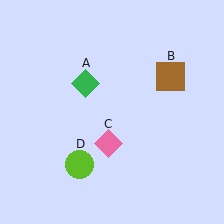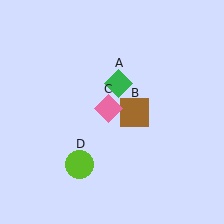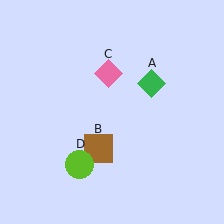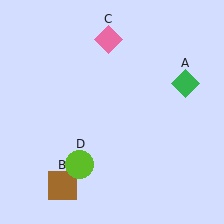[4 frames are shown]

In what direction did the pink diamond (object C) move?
The pink diamond (object C) moved up.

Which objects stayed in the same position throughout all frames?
Lime circle (object D) remained stationary.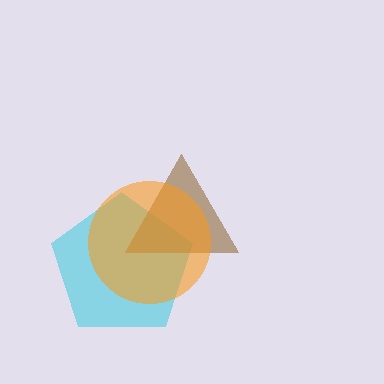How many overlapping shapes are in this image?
There are 3 overlapping shapes in the image.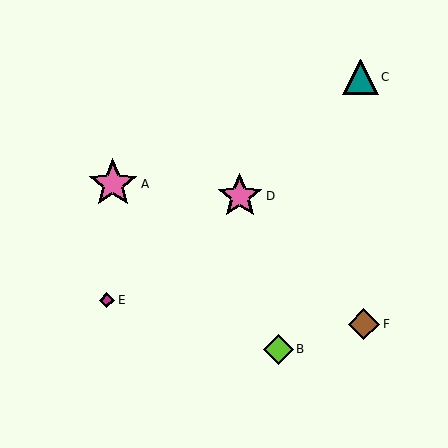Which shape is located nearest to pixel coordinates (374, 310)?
The brown diamond (labeled F) at (364, 324) is nearest to that location.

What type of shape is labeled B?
Shape B is a lime diamond.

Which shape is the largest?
The pink star (labeled A) is the largest.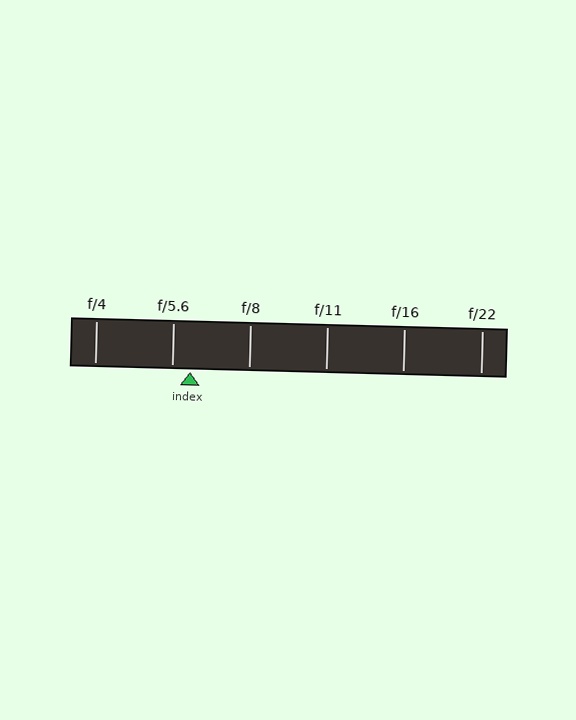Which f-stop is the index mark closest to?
The index mark is closest to f/5.6.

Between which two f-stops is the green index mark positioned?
The index mark is between f/5.6 and f/8.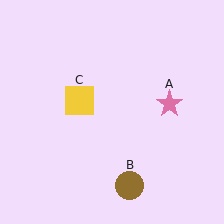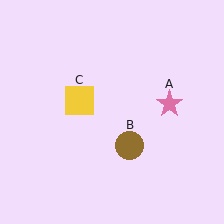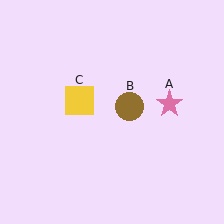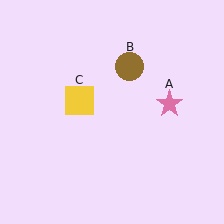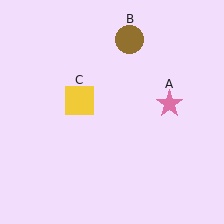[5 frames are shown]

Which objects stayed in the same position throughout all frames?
Pink star (object A) and yellow square (object C) remained stationary.